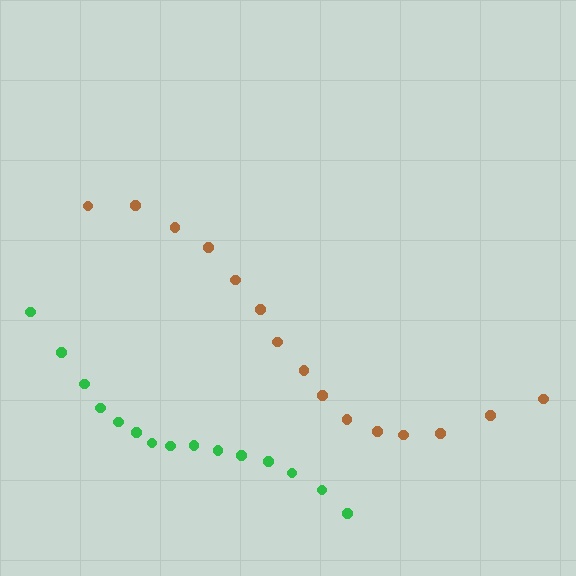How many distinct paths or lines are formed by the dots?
There are 2 distinct paths.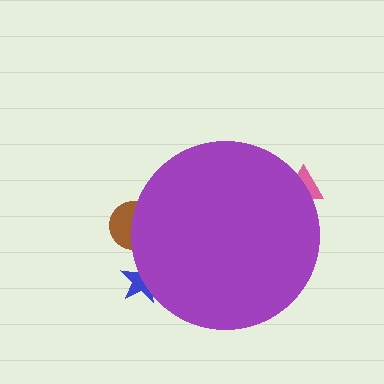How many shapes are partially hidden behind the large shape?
3 shapes are partially hidden.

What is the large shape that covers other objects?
A purple circle.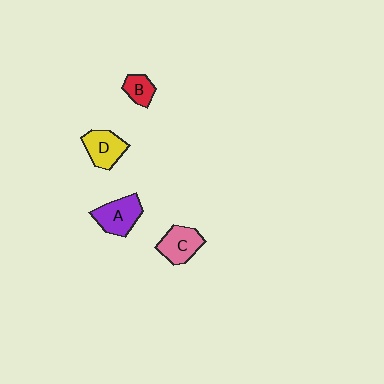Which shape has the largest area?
Shape A (purple).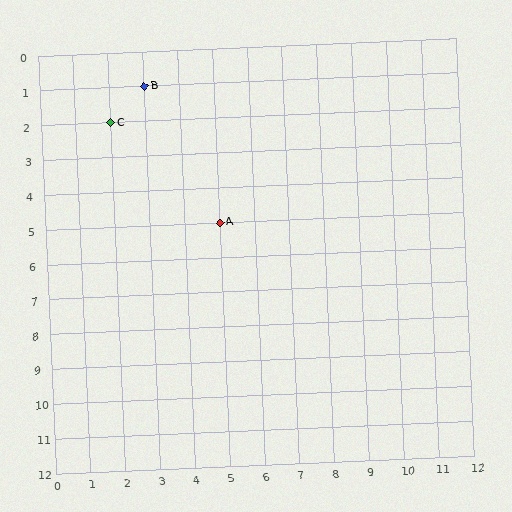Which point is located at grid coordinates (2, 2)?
Point C is at (2, 2).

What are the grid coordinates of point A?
Point A is at grid coordinates (5, 5).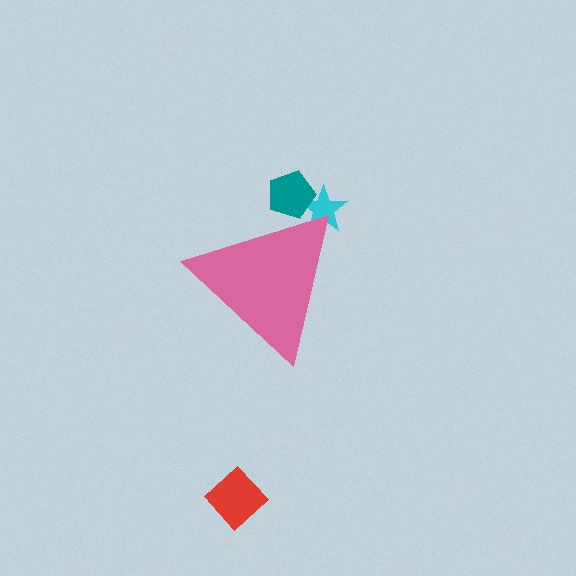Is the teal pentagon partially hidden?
Yes, the teal pentagon is partially hidden behind the pink triangle.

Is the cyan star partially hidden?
Yes, the cyan star is partially hidden behind the pink triangle.